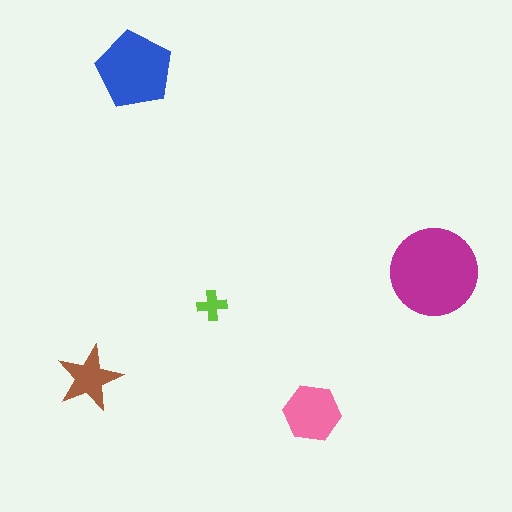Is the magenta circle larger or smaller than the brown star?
Larger.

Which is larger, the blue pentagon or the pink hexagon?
The blue pentagon.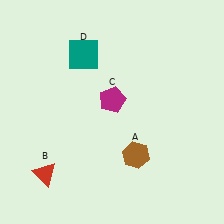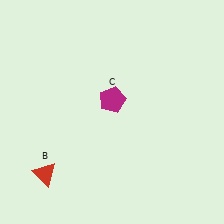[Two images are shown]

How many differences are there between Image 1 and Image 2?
There are 2 differences between the two images.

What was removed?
The teal square (D), the brown hexagon (A) were removed in Image 2.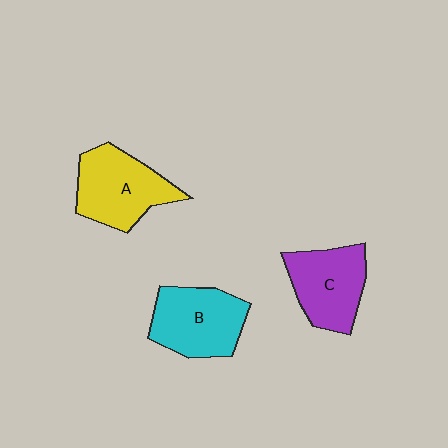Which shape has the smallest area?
Shape C (purple).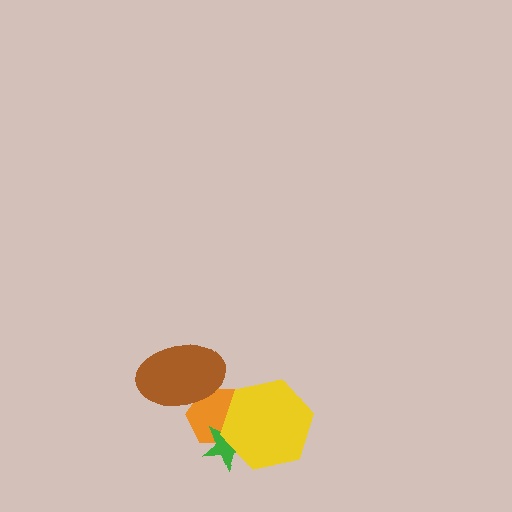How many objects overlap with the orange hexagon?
3 objects overlap with the orange hexagon.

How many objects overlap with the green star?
2 objects overlap with the green star.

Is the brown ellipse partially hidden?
No, no other shape covers it.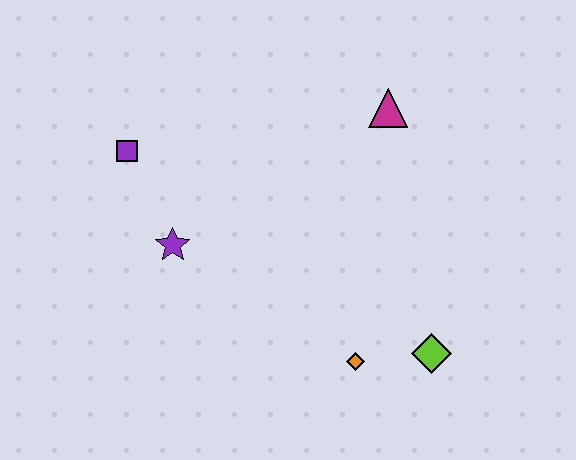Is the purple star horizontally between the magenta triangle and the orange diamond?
No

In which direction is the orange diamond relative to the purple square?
The orange diamond is to the right of the purple square.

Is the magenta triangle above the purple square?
Yes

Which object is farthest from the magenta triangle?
The purple square is farthest from the magenta triangle.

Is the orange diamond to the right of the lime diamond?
No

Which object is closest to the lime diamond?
The orange diamond is closest to the lime diamond.